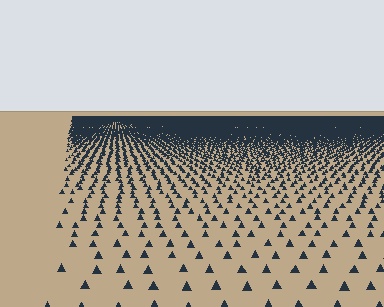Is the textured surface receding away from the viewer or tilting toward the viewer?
The surface is receding away from the viewer. Texture elements get smaller and denser toward the top.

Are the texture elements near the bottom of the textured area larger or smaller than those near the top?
Larger. Near the bottom, elements are closer to the viewer and appear at a bigger on-screen size.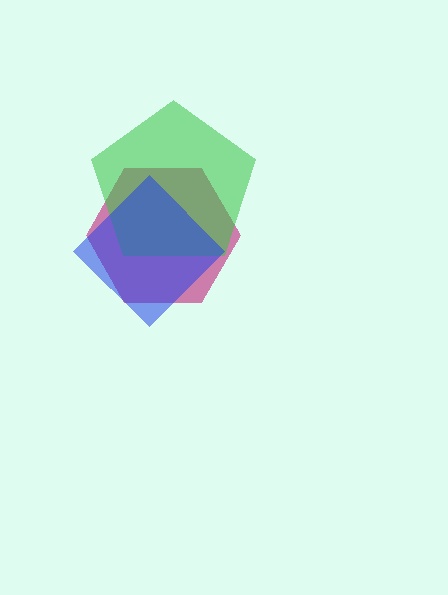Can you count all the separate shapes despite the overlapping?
Yes, there are 3 separate shapes.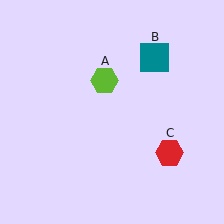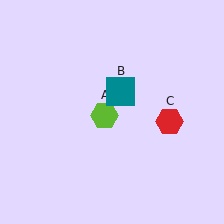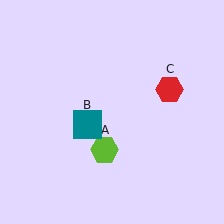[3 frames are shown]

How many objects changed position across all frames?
3 objects changed position: lime hexagon (object A), teal square (object B), red hexagon (object C).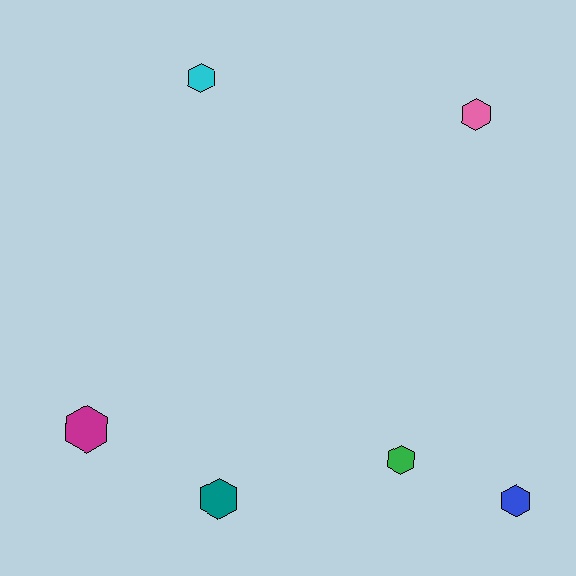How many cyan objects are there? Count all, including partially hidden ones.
There is 1 cyan object.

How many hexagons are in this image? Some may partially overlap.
There are 6 hexagons.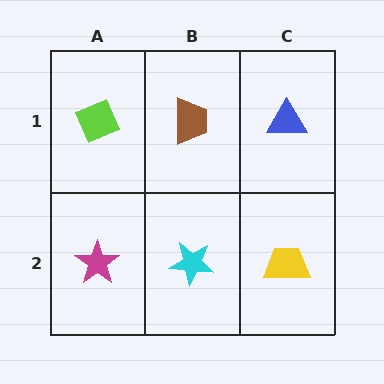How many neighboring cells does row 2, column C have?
2.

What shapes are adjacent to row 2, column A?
A lime diamond (row 1, column A), a cyan star (row 2, column B).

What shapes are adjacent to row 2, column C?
A blue triangle (row 1, column C), a cyan star (row 2, column B).